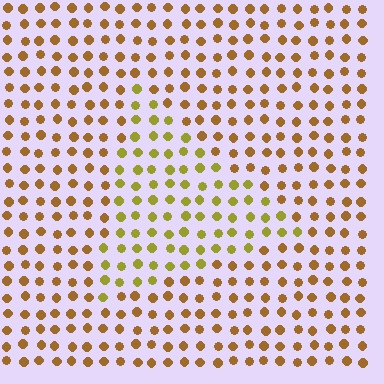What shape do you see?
I see a triangle.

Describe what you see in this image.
The image is filled with small brown elements in a uniform arrangement. A triangle-shaped region is visible where the elements are tinted to a slightly different hue, forming a subtle color boundary.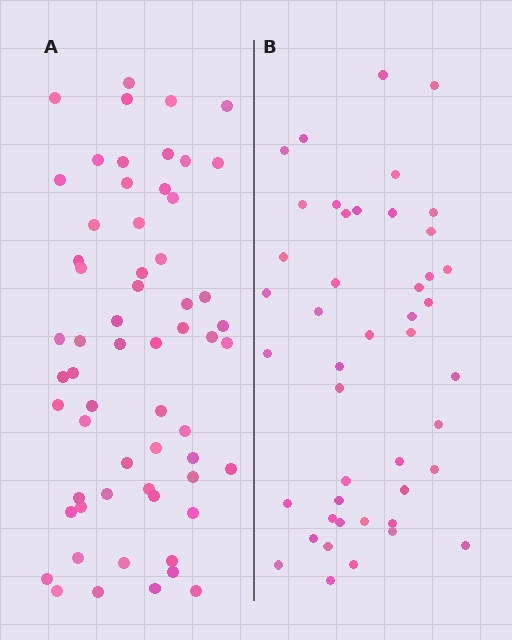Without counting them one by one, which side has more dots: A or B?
Region A (the left region) has more dots.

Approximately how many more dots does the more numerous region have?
Region A has approximately 15 more dots than region B.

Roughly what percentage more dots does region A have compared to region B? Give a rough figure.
About 35% more.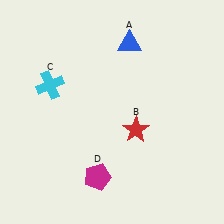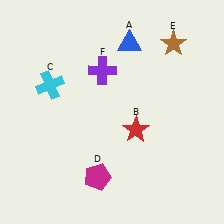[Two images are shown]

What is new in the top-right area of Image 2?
A brown star (E) was added in the top-right area of Image 2.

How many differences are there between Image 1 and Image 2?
There are 2 differences between the two images.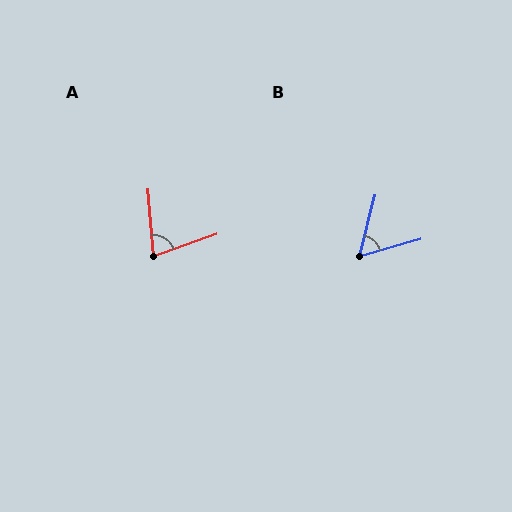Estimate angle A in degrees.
Approximately 75 degrees.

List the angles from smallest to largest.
B (60°), A (75°).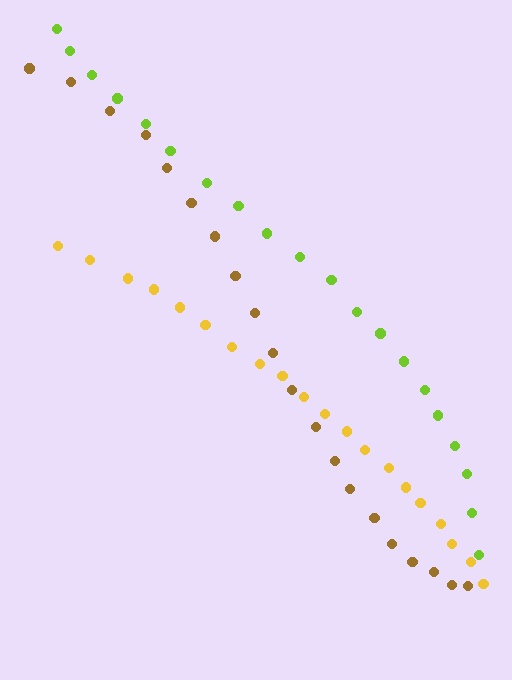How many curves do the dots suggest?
There are 3 distinct paths.